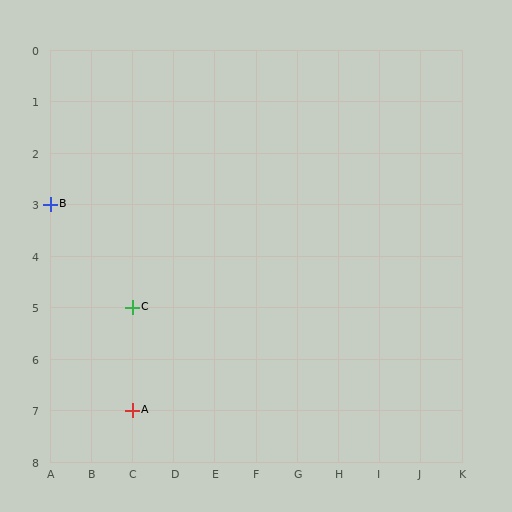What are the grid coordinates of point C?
Point C is at grid coordinates (C, 5).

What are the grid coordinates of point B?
Point B is at grid coordinates (A, 3).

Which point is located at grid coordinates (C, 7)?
Point A is at (C, 7).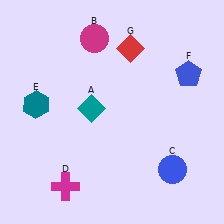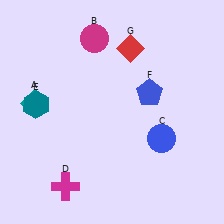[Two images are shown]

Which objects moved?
The objects that moved are: the teal diamond (A), the blue circle (C), the blue pentagon (F).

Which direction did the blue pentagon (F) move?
The blue pentagon (F) moved left.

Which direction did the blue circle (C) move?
The blue circle (C) moved up.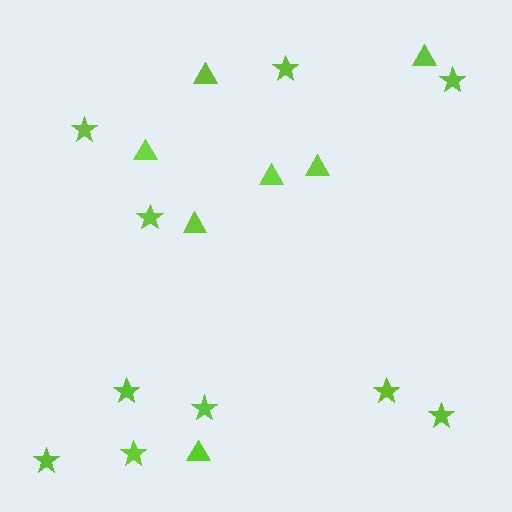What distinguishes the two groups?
There are 2 groups: one group of stars (10) and one group of triangles (7).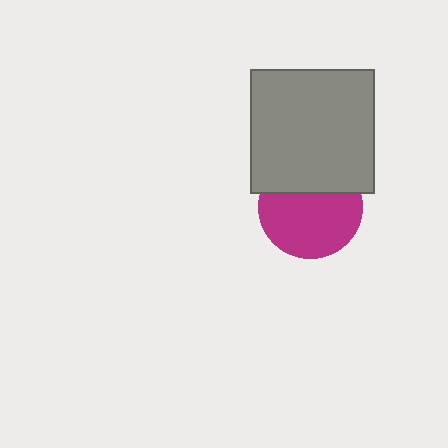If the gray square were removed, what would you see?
You would see the complete magenta circle.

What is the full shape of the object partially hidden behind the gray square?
The partially hidden object is a magenta circle.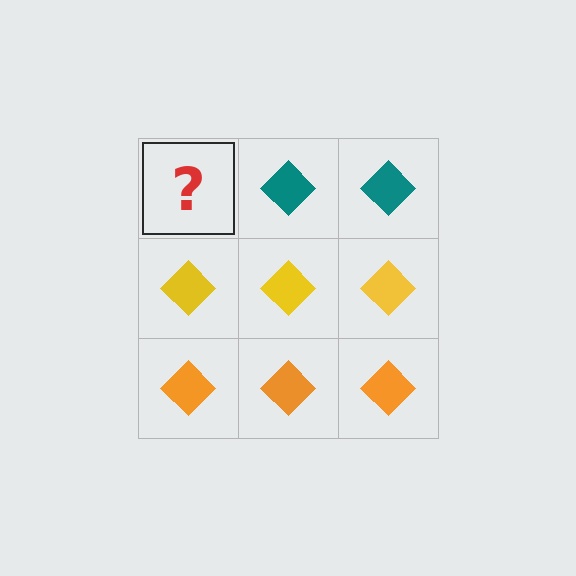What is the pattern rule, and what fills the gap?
The rule is that each row has a consistent color. The gap should be filled with a teal diamond.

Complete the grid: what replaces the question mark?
The question mark should be replaced with a teal diamond.